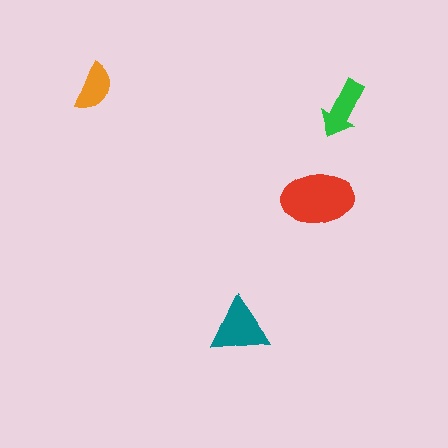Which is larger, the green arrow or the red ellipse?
The red ellipse.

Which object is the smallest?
The orange semicircle.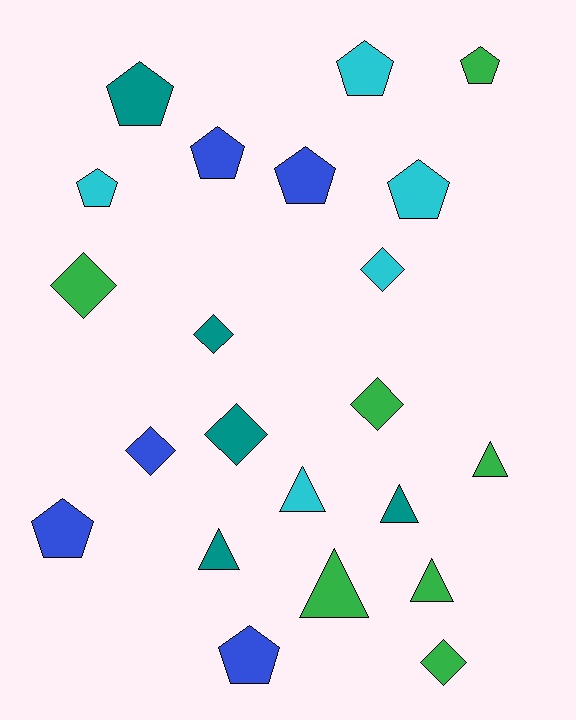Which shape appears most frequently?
Pentagon, with 9 objects.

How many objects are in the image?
There are 22 objects.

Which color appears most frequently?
Green, with 7 objects.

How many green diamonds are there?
There are 3 green diamonds.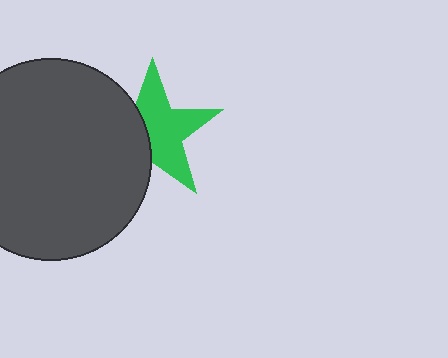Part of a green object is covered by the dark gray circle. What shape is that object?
It is a star.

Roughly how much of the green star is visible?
About half of it is visible (roughly 61%).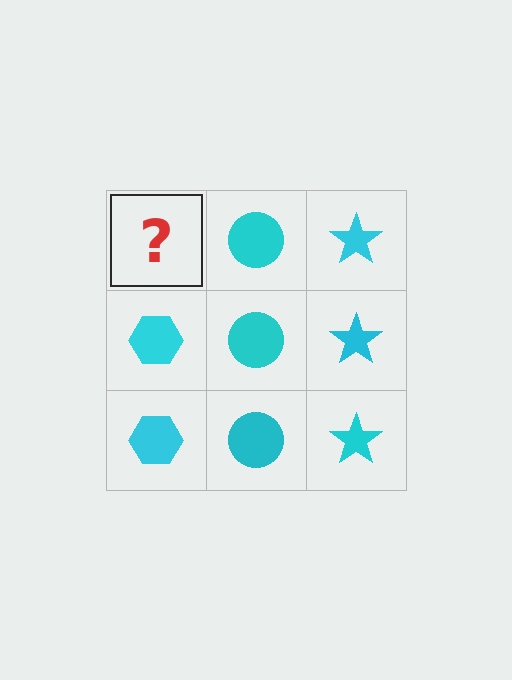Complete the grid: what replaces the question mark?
The question mark should be replaced with a cyan hexagon.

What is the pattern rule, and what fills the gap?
The rule is that each column has a consistent shape. The gap should be filled with a cyan hexagon.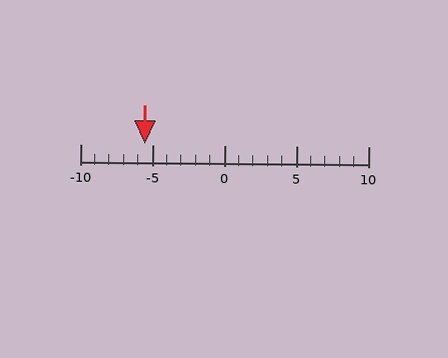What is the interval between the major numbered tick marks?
The major tick marks are spaced 5 units apart.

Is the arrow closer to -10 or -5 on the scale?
The arrow is closer to -5.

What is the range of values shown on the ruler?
The ruler shows values from -10 to 10.